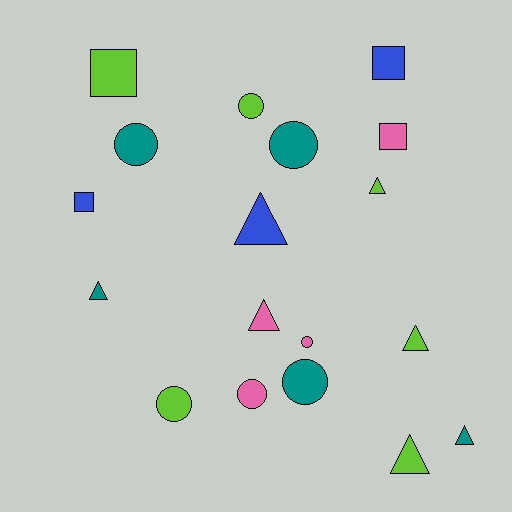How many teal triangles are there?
There are 2 teal triangles.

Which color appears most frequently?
Lime, with 6 objects.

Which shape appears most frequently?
Triangle, with 7 objects.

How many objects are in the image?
There are 18 objects.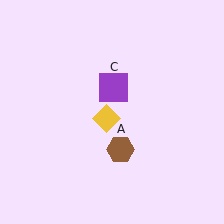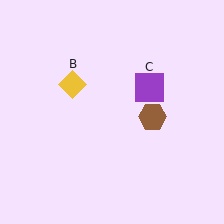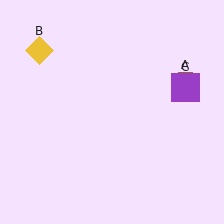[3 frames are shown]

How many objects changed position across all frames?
3 objects changed position: brown hexagon (object A), yellow diamond (object B), purple square (object C).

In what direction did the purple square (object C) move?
The purple square (object C) moved right.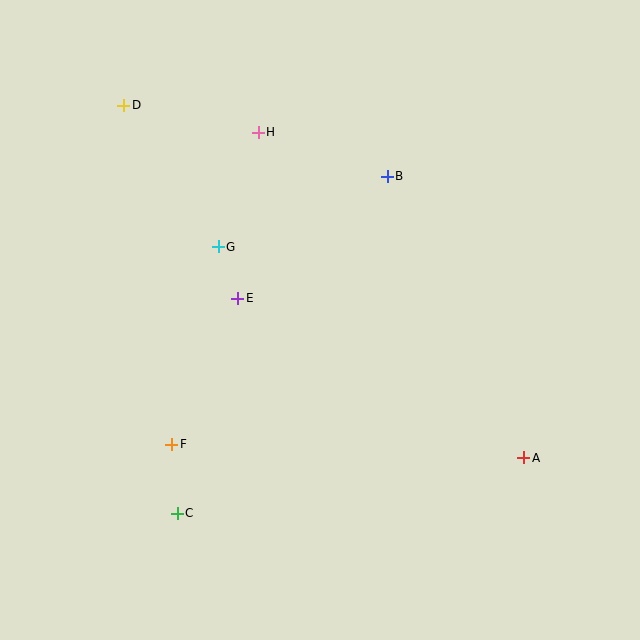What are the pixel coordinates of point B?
Point B is at (387, 176).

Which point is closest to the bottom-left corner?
Point C is closest to the bottom-left corner.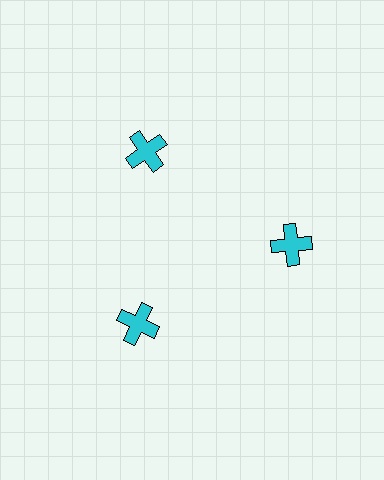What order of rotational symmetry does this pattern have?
This pattern has 3-fold rotational symmetry.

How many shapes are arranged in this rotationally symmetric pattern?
There are 3 shapes, arranged in 3 groups of 1.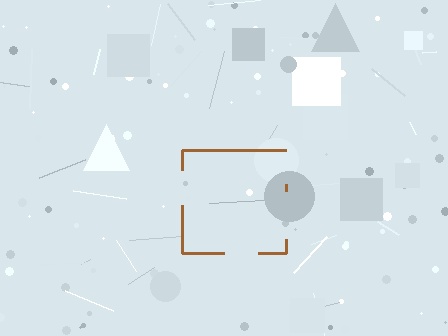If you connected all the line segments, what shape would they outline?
They would outline a square.